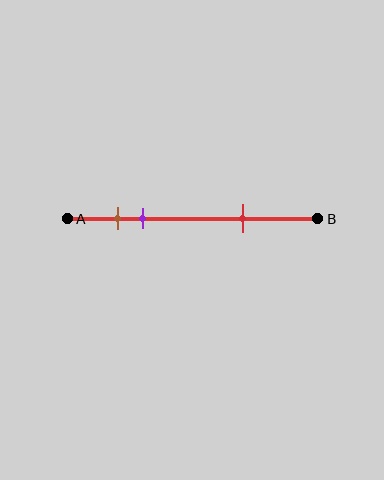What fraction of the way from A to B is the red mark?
The red mark is approximately 70% (0.7) of the way from A to B.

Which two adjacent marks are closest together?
The brown and purple marks are the closest adjacent pair.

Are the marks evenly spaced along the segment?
No, the marks are not evenly spaced.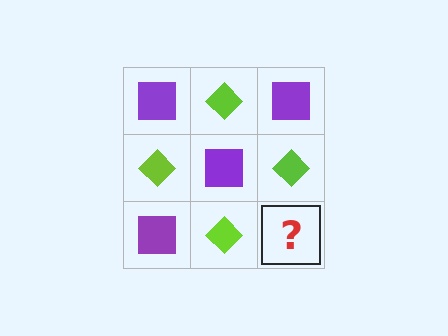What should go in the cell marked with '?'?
The missing cell should contain a purple square.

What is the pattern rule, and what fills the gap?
The rule is that it alternates purple square and lime diamond in a checkerboard pattern. The gap should be filled with a purple square.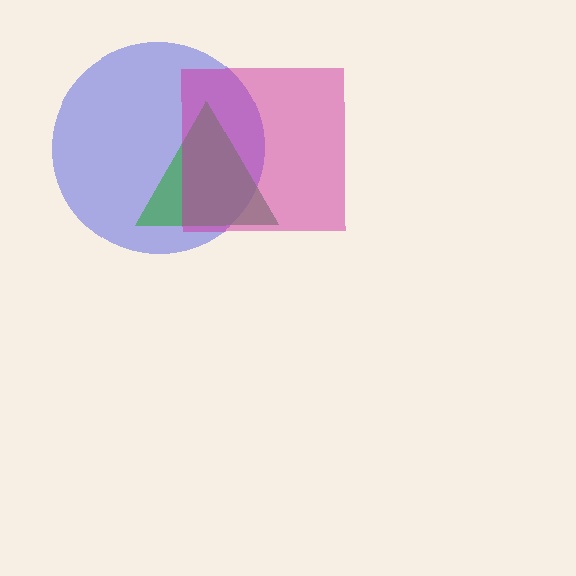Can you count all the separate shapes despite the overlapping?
Yes, there are 3 separate shapes.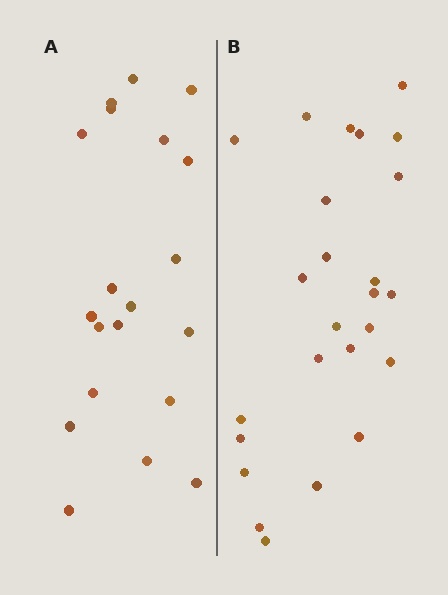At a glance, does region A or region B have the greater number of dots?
Region B (the right region) has more dots.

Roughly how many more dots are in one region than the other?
Region B has about 5 more dots than region A.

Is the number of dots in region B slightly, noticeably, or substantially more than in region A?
Region B has noticeably more, but not dramatically so. The ratio is roughly 1.2 to 1.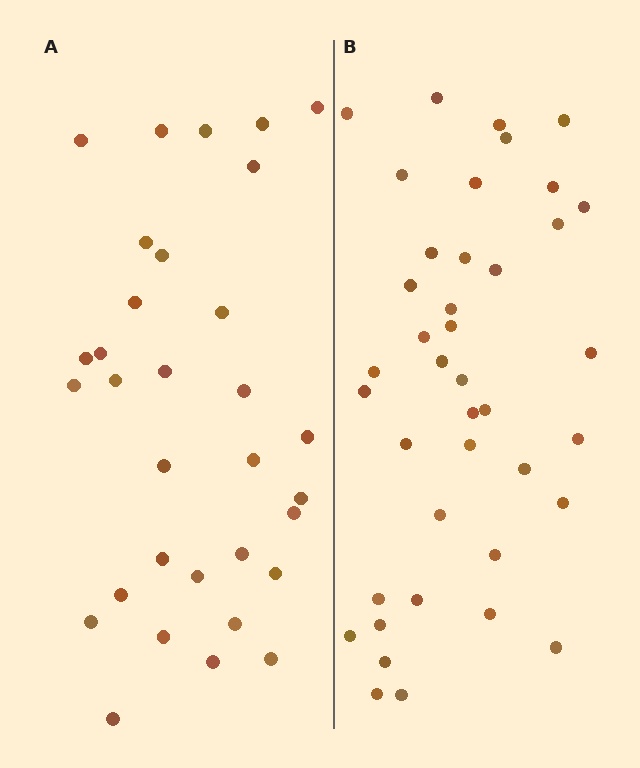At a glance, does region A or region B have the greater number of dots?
Region B (the right region) has more dots.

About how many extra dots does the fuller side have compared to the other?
Region B has roughly 8 or so more dots than region A.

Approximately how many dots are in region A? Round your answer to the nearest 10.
About 30 dots. (The exact count is 32, which rounds to 30.)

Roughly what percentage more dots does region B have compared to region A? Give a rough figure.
About 25% more.